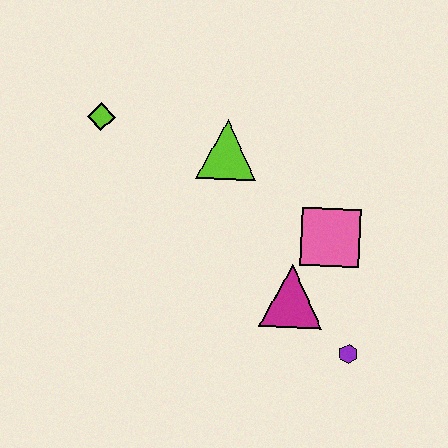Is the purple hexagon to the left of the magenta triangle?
No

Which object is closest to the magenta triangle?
The pink square is closest to the magenta triangle.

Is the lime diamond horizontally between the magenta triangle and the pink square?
No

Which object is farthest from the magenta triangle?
The lime diamond is farthest from the magenta triangle.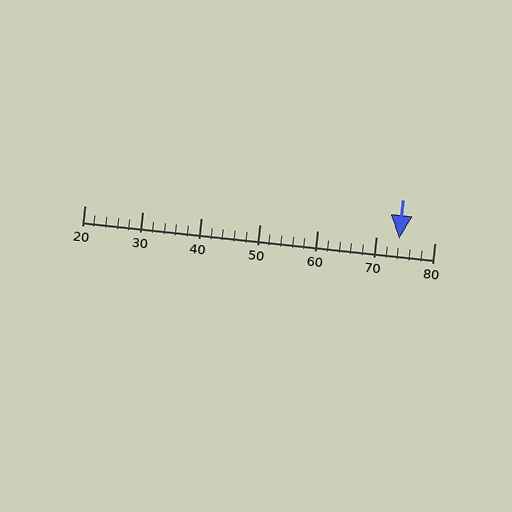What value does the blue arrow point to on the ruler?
The blue arrow points to approximately 74.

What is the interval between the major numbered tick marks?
The major tick marks are spaced 10 units apart.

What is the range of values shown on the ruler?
The ruler shows values from 20 to 80.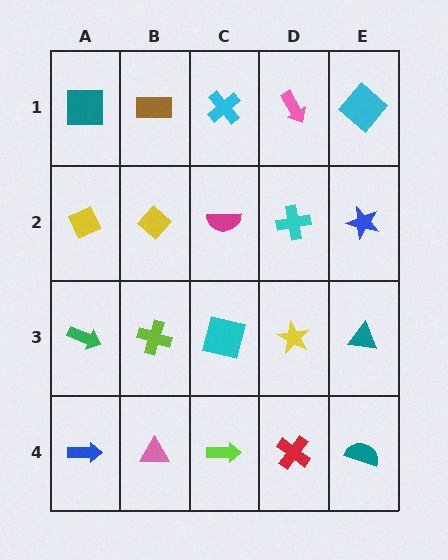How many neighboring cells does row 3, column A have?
3.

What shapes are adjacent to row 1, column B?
A yellow diamond (row 2, column B), a teal square (row 1, column A), a cyan cross (row 1, column C).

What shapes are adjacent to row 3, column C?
A magenta semicircle (row 2, column C), a lime arrow (row 4, column C), a lime cross (row 3, column B), a yellow star (row 3, column D).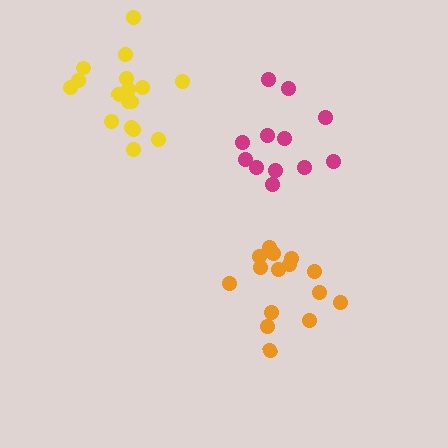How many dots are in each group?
Group 1: 15 dots, Group 2: 12 dots, Group 3: 17 dots (44 total).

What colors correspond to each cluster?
The clusters are colored: orange, magenta, yellow.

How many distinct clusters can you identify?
There are 3 distinct clusters.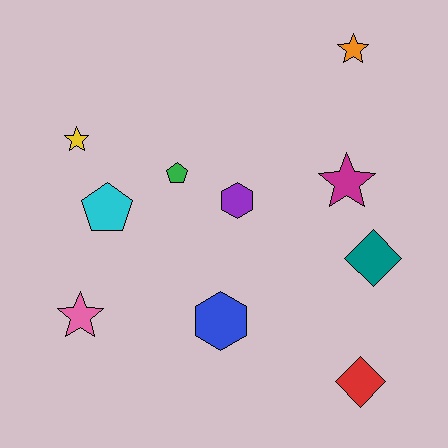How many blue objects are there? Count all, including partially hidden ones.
There is 1 blue object.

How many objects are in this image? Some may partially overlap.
There are 10 objects.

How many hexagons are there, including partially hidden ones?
There are 2 hexagons.